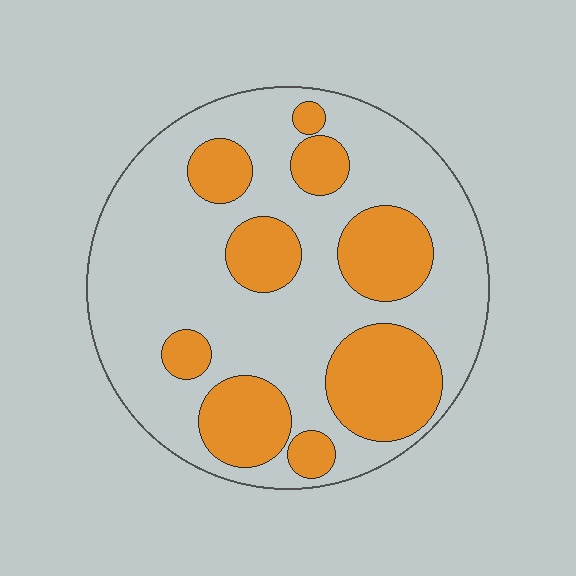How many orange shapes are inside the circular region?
9.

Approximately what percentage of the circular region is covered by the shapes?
Approximately 30%.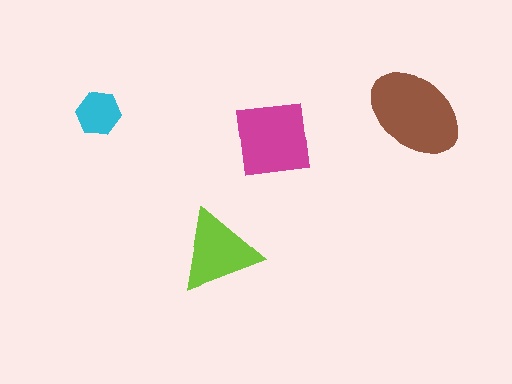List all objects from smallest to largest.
The cyan hexagon, the lime triangle, the magenta square, the brown ellipse.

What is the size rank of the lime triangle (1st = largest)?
3rd.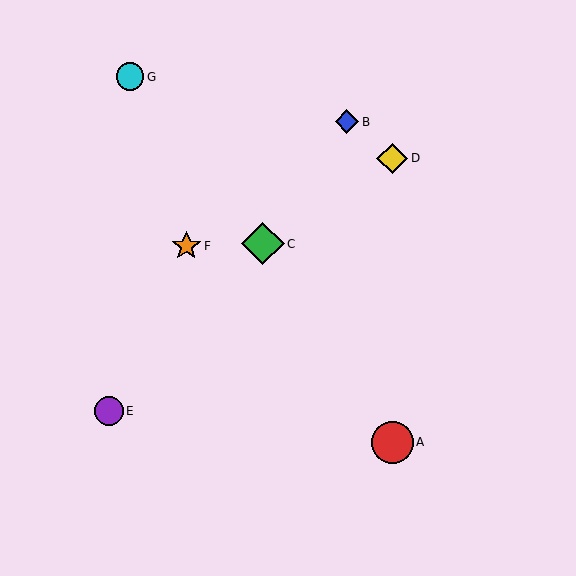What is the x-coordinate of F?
Object F is at x≈186.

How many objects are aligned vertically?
2 objects (A, D) are aligned vertically.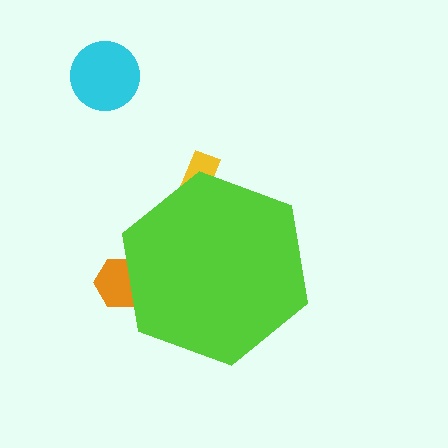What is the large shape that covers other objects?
A lime hexagon.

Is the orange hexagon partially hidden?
Yes, the orange hexagon is partially hidden behind the lime hexagon.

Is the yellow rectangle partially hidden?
Yes, the yellow rectangle is partially hidden behind the lime hexagon.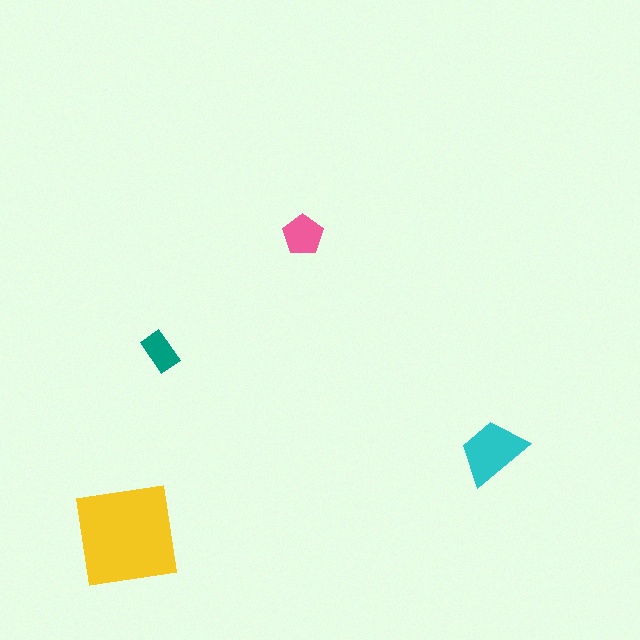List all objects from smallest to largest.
The teal rectangle, the pink pentagon, the cyan trapezoid, the yellow square.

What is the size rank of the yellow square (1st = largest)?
1st.